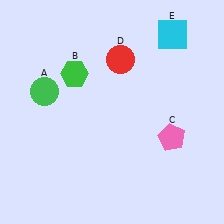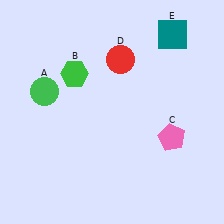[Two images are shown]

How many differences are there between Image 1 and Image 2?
There is 1 difference between the two images.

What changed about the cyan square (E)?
In Image 1, E is cyan. In Image 2, it changed to teal.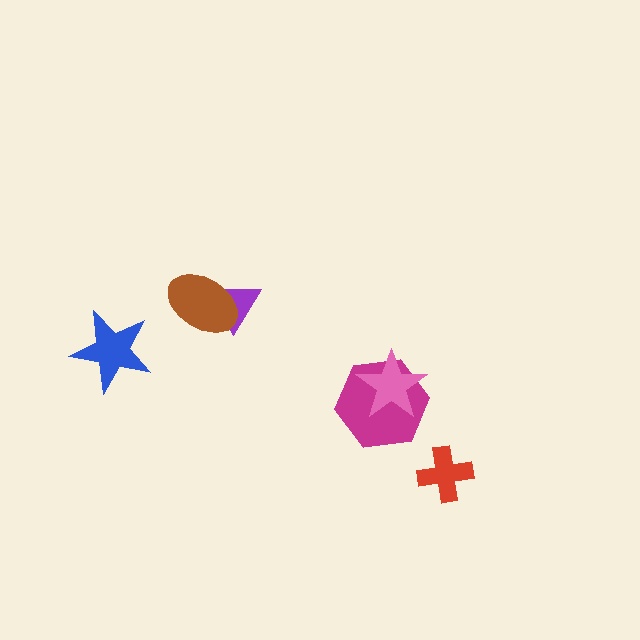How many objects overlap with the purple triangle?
1 object overlaps with the purple triangle.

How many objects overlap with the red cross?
0 objects overlap with the red cross.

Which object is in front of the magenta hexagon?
The pink star is in front of the magenta hexagon.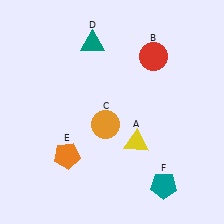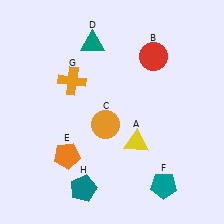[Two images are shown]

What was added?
An orange cross (G), a teal pentagon (H) were added in Image 2.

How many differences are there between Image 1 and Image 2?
There are 2 differences between the two images.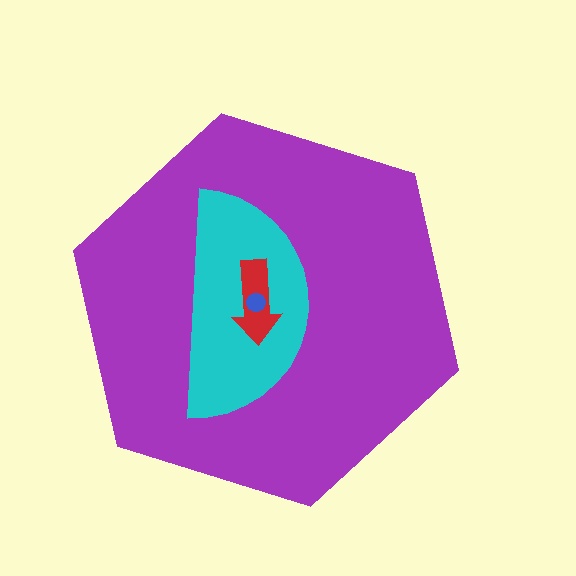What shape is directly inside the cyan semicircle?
The red arrow.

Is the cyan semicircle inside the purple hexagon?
Yes.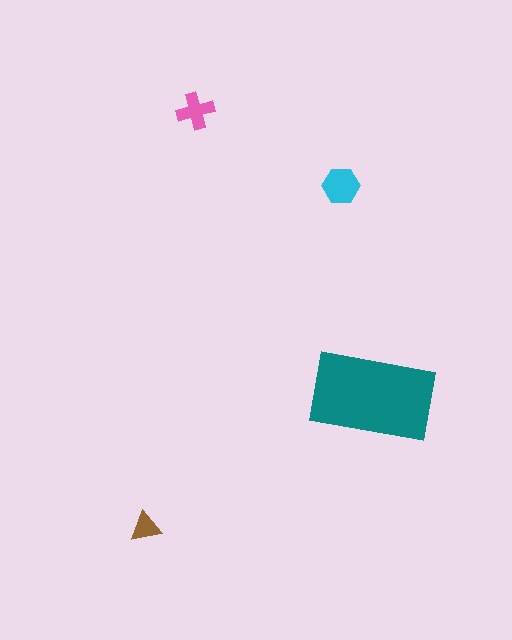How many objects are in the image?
There are 4 objects in the image.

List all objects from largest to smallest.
The teal rectangle, the cyan hexagon, the pink cross, the brown triangle.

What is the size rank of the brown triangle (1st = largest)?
4th.